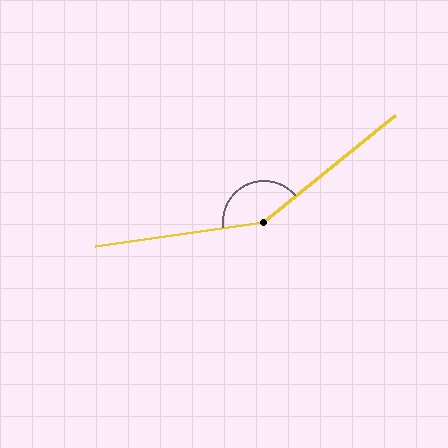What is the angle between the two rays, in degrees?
Approximately 149 degrees.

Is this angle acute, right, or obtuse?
It is obtuse.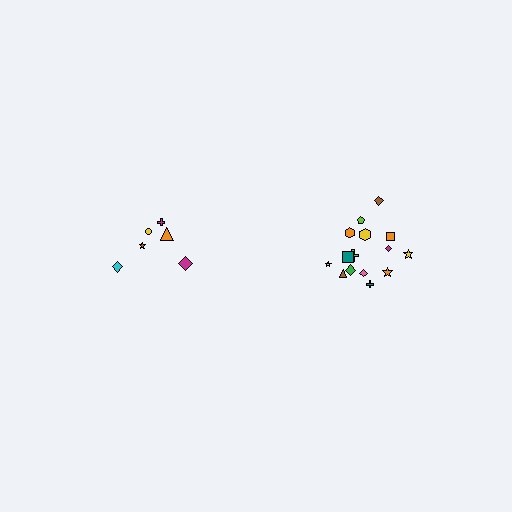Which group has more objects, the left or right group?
The right group.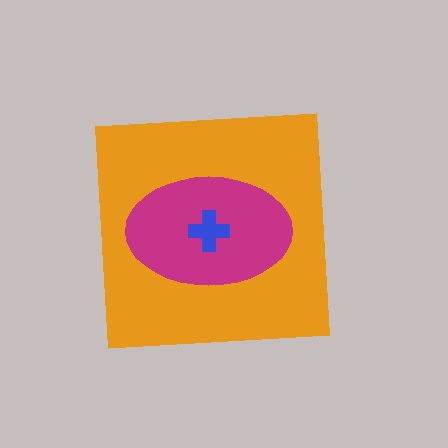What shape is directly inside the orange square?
The magenta ellipse.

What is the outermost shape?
The orange square.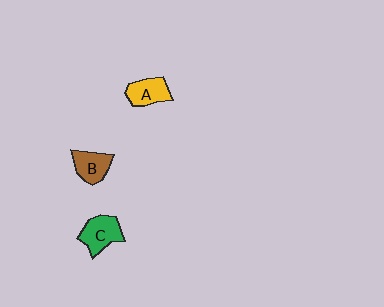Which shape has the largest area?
Shape C (green).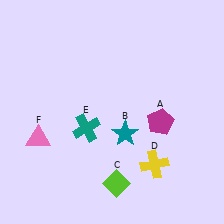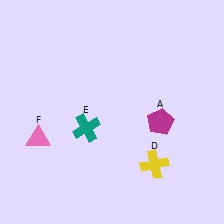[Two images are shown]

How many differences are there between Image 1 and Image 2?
There are 2 differences between the two images.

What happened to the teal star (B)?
The teal star (B) was removed in Image 2. It was in the bottom-right area of Image 1.